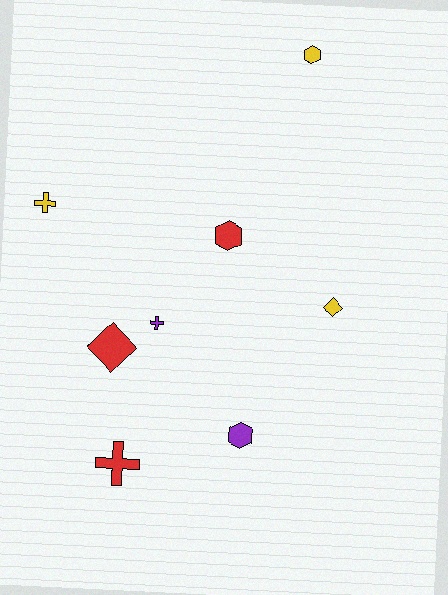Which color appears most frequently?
Yellow, with 3 objects.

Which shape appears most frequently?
Hexagon, with 3 objects.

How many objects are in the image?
There are 8 objects.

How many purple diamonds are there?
There are no purple diamonds.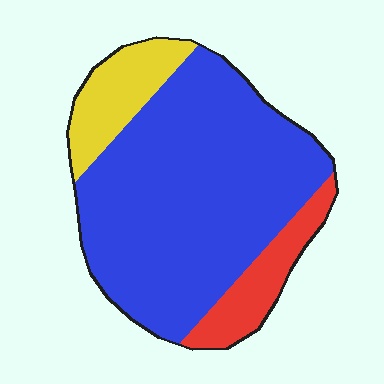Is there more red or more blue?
Blue.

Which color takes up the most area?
Blue, at roughly 75%.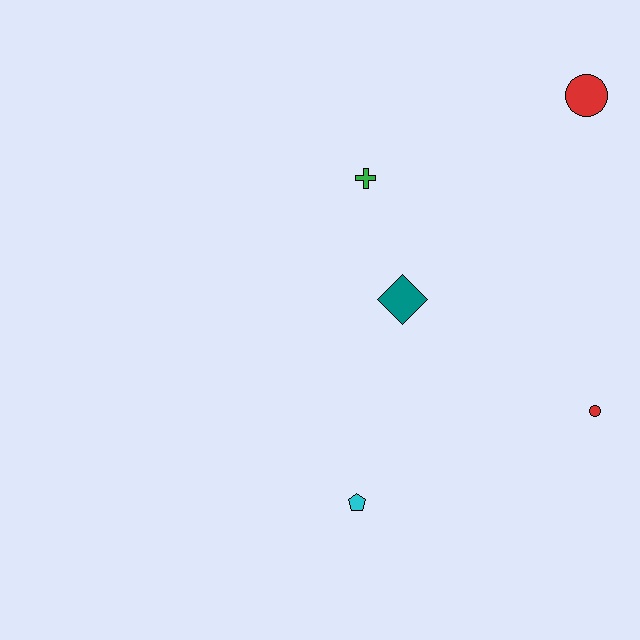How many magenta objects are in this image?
There are no magenta objects.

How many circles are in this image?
There are 2 circles.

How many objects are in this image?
There are 5 objects.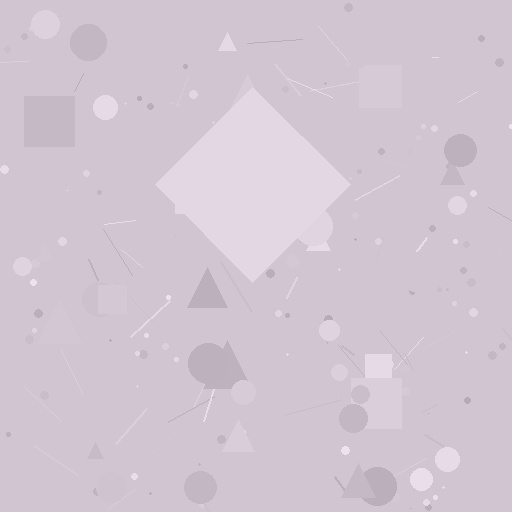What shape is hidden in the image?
A diamond is hidden in the image.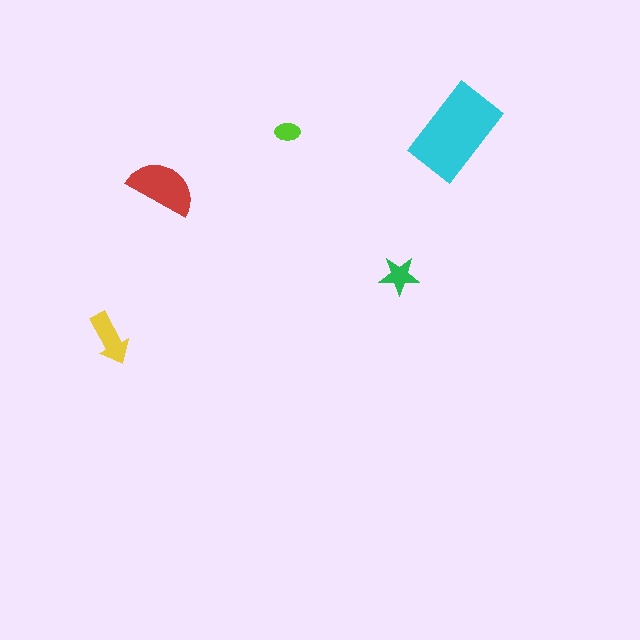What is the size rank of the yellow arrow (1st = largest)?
3rd.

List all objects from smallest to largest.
The lime ellipse, the green star, the yellow arrow, the red semicircle, the cyan rectangle.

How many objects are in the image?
There are 5 objects in the image.